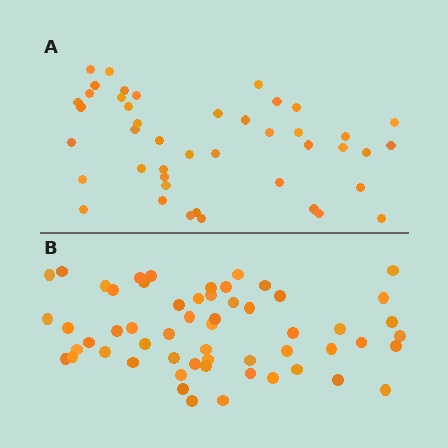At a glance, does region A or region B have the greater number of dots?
Region B (the bottom region) has more dots.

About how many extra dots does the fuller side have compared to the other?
Region B has approximately 15 more dots than region A.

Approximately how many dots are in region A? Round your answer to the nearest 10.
About 40 dots. (The exact count is 44, which rounds to 40.)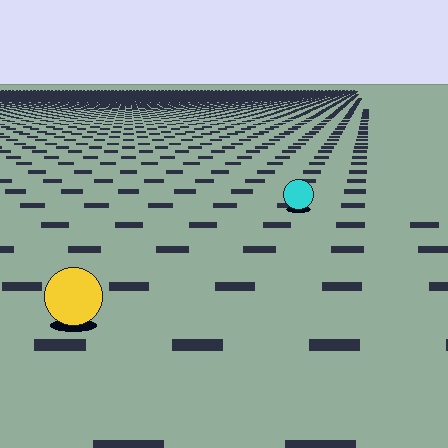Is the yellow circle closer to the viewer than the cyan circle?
Yes. The yellow circle is closer — you can tell from the texture gradient: the ground texture is coarser near it.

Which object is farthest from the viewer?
The cyan circle is farthest from the viewer. It appears smaller and the ground texture around it is denser.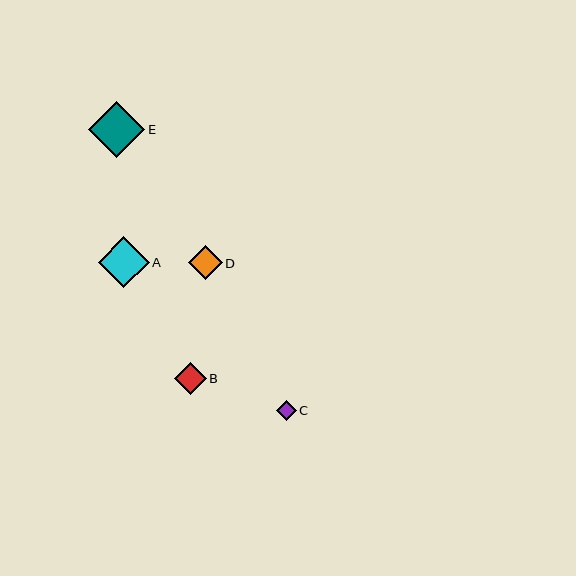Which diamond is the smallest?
Diamond C is the smallest with a size of approximately 19 pixels.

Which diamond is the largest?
Diamond E is the largest with a size of approximately 56 pixels.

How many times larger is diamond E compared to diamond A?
Diamond E is approximately 1.1 times the size of diamond A.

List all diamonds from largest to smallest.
From largest to smallest: E, A, D, B, C.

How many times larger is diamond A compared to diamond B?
Diamond A is approximately 1.6 times the size of diamond B.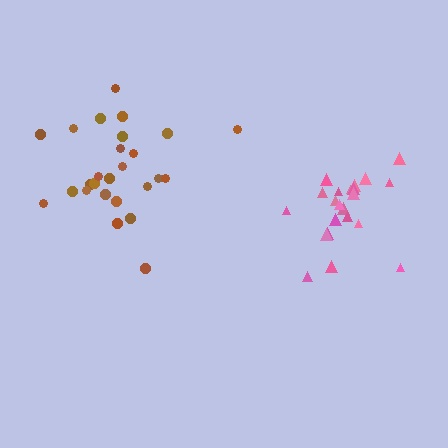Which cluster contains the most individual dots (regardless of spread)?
Brown (26).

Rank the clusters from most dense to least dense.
pink, brown.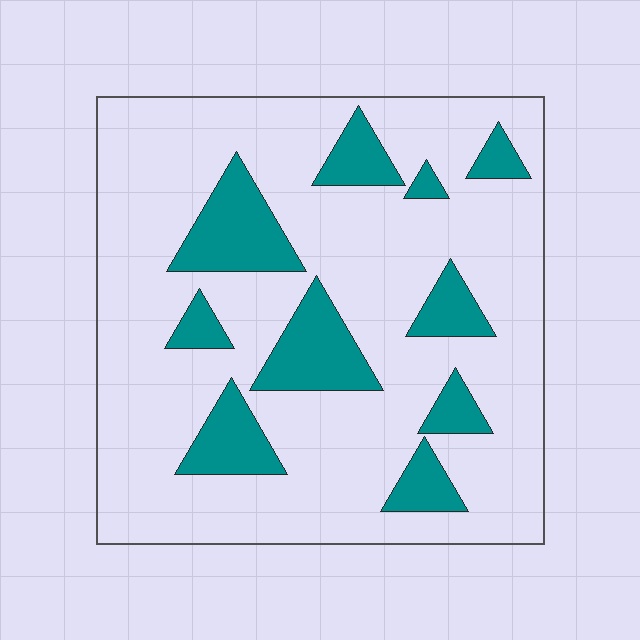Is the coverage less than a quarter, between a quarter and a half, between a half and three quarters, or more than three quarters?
Less than a quarter.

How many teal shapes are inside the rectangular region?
10.